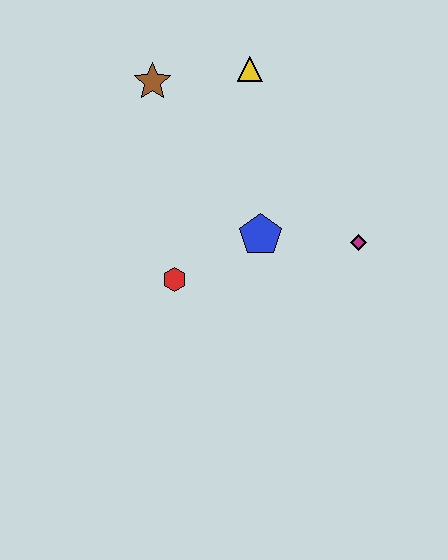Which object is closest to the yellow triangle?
The brown star is closest to the yellow triangle.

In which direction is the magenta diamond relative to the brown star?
The magenta diamond is to the right of the brown star.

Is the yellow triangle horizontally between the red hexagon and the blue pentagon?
Yes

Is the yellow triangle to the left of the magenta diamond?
Yes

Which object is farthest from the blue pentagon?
The brown star is farthest from the blue pentagon.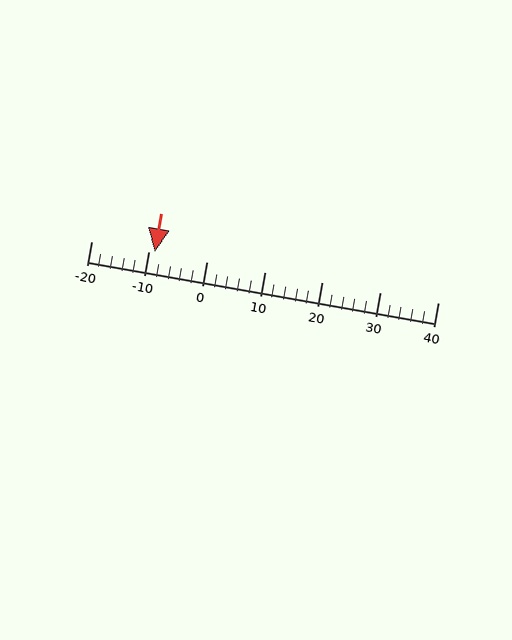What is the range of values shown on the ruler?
The ruler shows values from -20 to 40.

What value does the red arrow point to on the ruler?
The red arrow points to approximately -9.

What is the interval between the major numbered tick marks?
The major tick marks are spaced 10 units apart.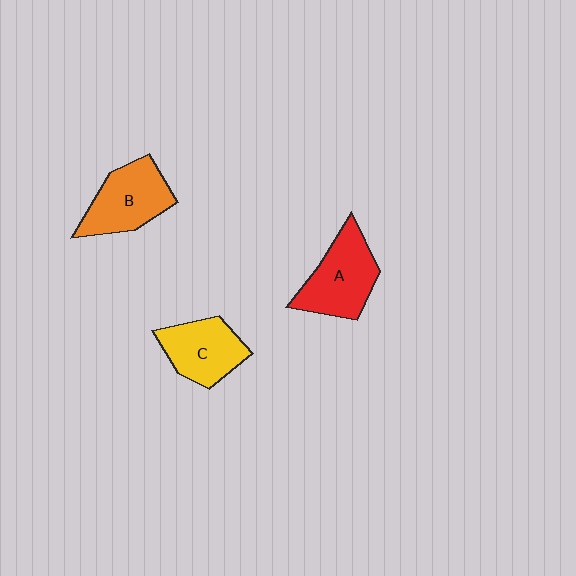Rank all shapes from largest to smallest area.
From largest to smallest: A (red), B (orange), C (yellow).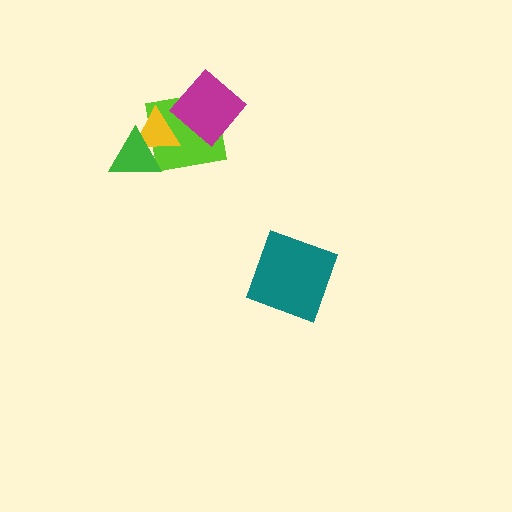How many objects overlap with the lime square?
3 objects overlap with the lime square.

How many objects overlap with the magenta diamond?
1 object overlaps with the magenta diamond.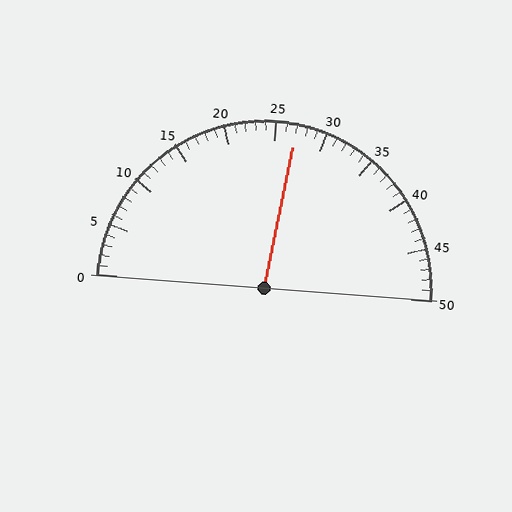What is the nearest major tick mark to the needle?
The nearest major tick mark is 25.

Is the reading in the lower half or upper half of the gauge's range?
The reading is in the upper half of the range (0 to 50).